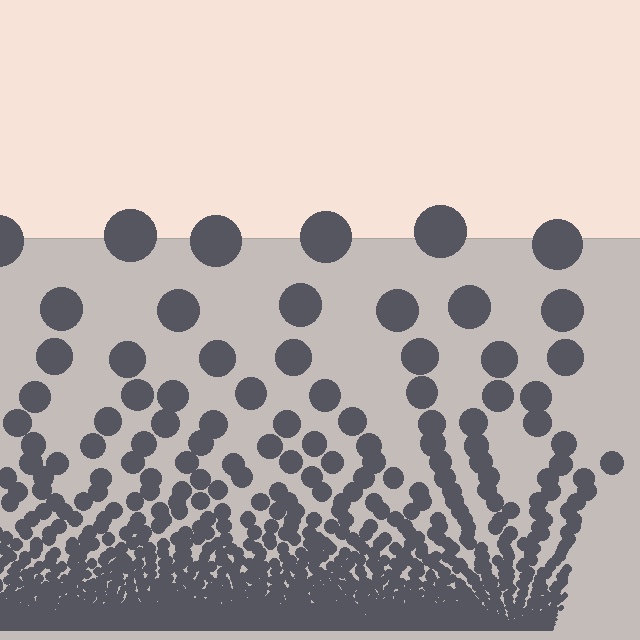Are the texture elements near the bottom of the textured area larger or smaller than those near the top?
Smaller. The gradient is inverted — elements near the bottom are smaller and denser.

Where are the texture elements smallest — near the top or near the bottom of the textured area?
Near the bottom.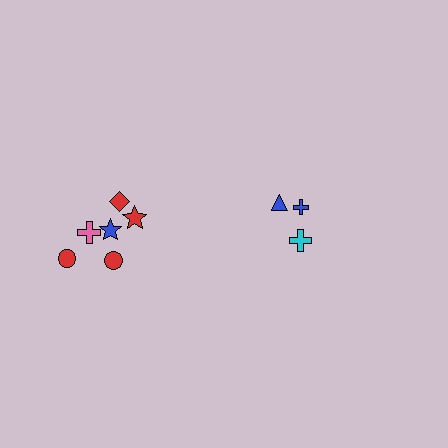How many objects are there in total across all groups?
There are 9 objects.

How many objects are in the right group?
There are 3 objects.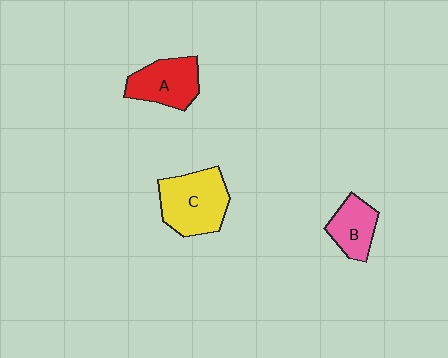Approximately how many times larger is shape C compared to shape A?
Approximately 1.3 times.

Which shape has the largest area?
Shape C (yellow).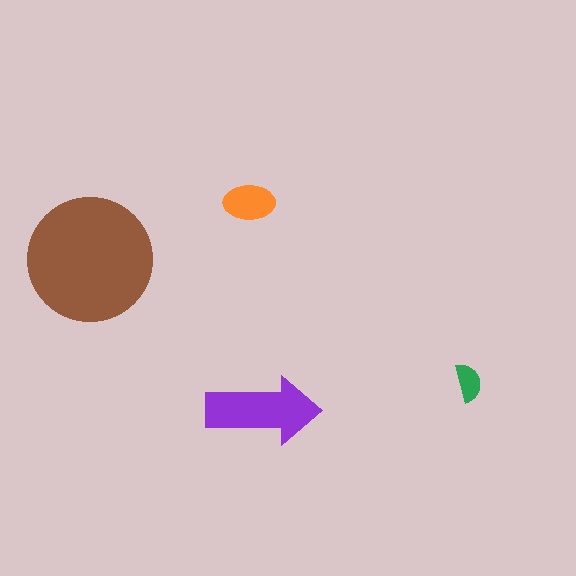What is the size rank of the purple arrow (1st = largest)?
2nd.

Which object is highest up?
The orange ellipse is topmost.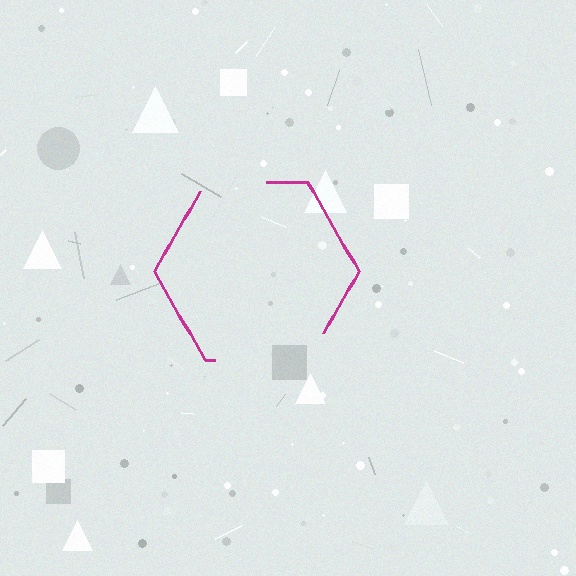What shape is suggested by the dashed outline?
The dashed outline suggests a hexagon.